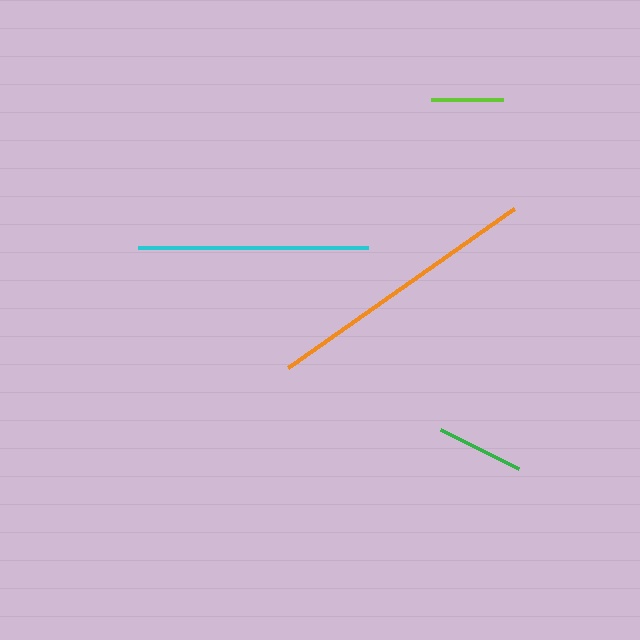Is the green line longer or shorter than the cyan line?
The cyan line is longer than the green line.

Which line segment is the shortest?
The lime line is the shortest at approximately 71 pixels.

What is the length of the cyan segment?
The cyan segment is approximately 229 pixels long.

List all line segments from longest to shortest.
From longest to shortest: orange, cyan, green, lime.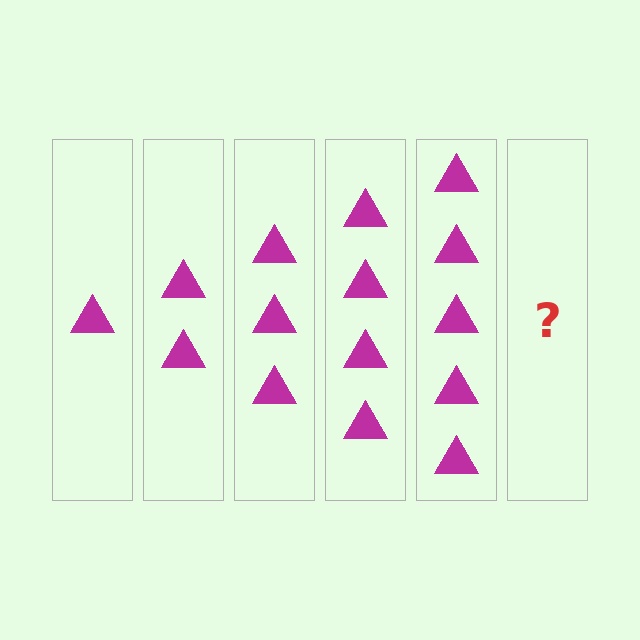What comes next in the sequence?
The next element should be 6 triangles.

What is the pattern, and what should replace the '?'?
The pattern is that each step adds one more triangle. The '?' should be 6 triangles.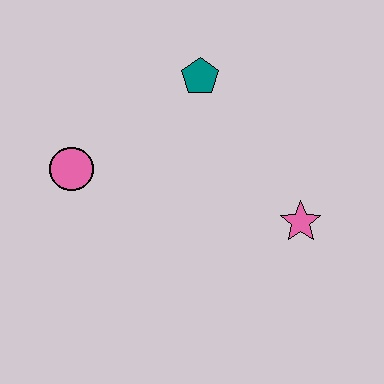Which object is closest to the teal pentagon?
The pink circle is closest to the teal pentagon.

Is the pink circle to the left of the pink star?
Yes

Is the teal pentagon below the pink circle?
No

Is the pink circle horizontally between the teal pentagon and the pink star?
No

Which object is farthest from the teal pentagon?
The pink star is farthest from the teal pentagon.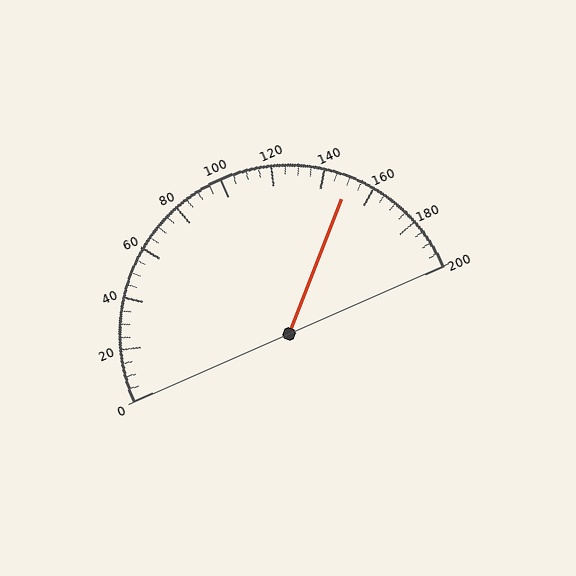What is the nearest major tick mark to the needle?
The nearest major tick mark is 160.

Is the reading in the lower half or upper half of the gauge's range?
The reading is in the upper half of the range (0 to 200).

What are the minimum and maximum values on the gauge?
The gauge ranges from 0 to 200.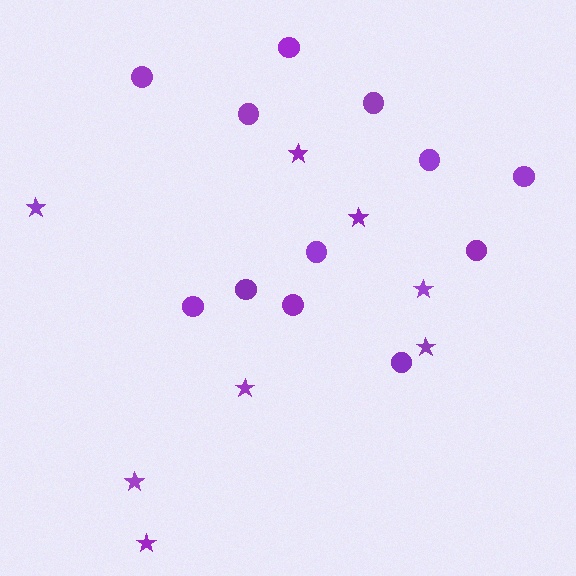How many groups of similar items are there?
There are 2 groups: one group of stars (8) and one group of circles (12).